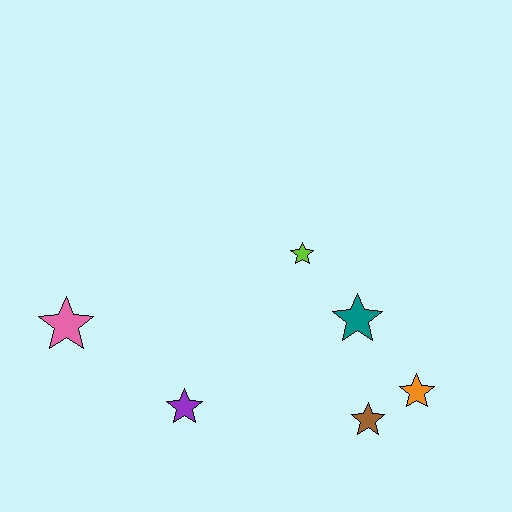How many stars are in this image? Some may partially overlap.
There are 6 stars.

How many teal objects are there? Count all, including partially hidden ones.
There is 1 teal object.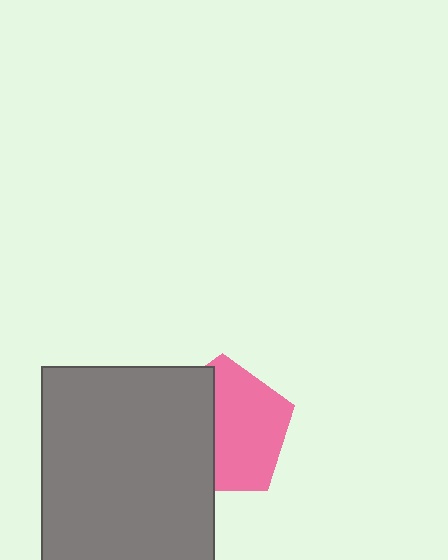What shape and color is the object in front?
The object in front is a gray rectangle.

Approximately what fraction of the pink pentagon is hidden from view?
Roughly 43% of the pink pentagon is hidden behind the gray rectangle.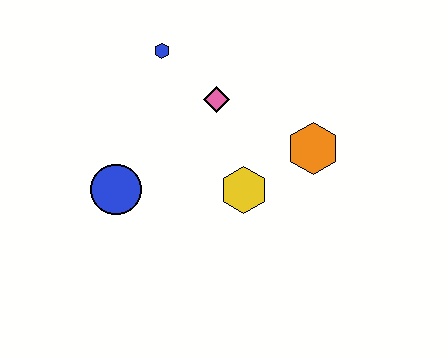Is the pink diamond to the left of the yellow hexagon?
Yes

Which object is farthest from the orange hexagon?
The blue circle is farthest from the orange hexagon.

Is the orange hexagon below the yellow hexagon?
No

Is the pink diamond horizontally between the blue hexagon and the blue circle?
No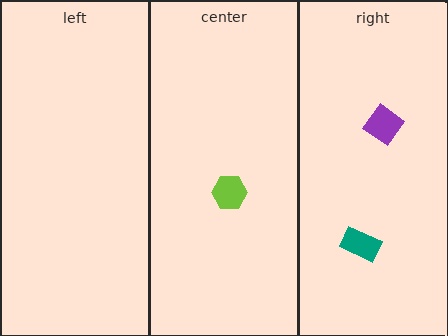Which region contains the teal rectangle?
The right region.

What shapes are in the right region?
The purple diamond, the teal rectangle.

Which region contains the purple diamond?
The right region.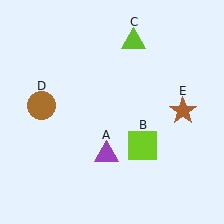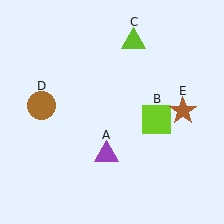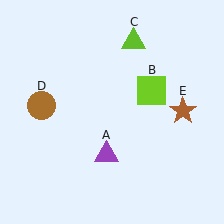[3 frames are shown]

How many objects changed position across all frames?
1 object changed position: lime square (object B).